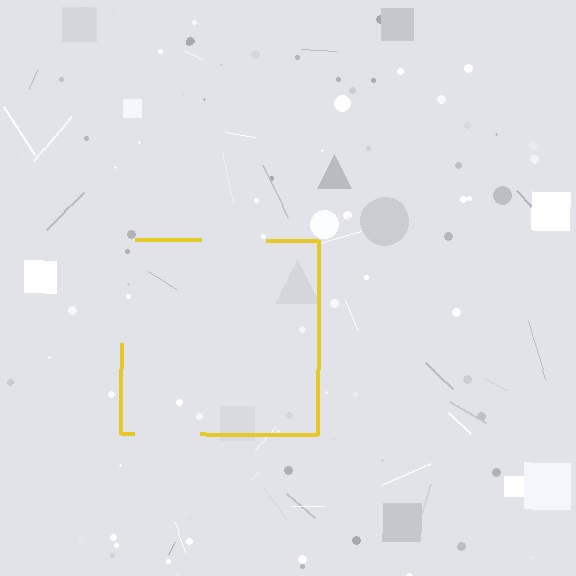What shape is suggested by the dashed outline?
The dashed outline suggests a square.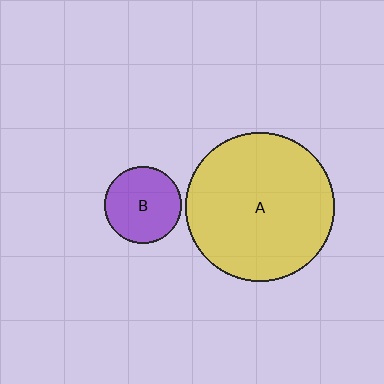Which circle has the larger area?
Circle A (yellow).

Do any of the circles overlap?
No, none of the circles overlap.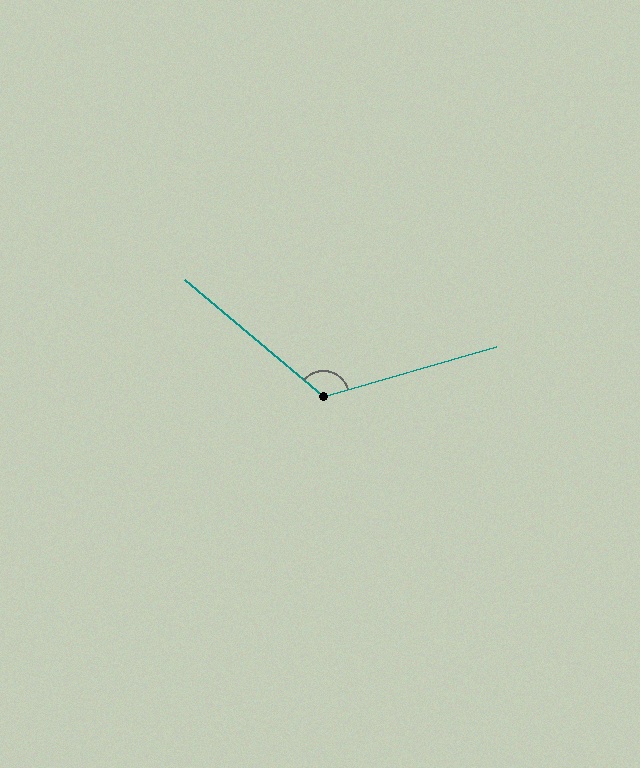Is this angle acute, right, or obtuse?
It is obtuse.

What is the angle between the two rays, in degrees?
Approximately 124 degrees.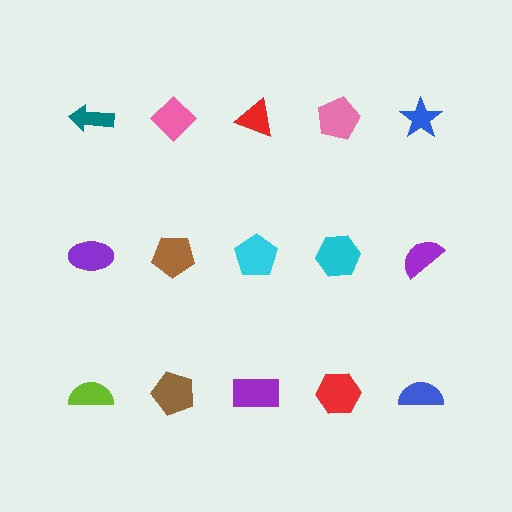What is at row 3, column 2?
A brown pentagon.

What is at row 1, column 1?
A teal arrow.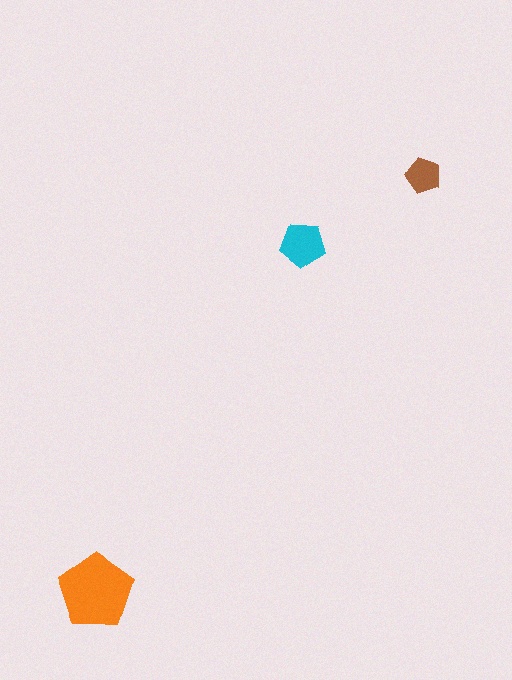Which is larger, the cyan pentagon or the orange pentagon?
The orange one.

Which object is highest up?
The brown pentagon is topmost.